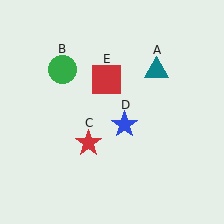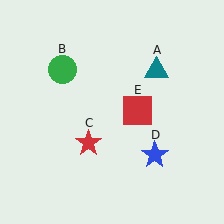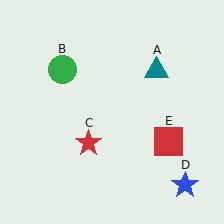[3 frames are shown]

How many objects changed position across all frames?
2 objects changed position: blue star (object D), red square (object E).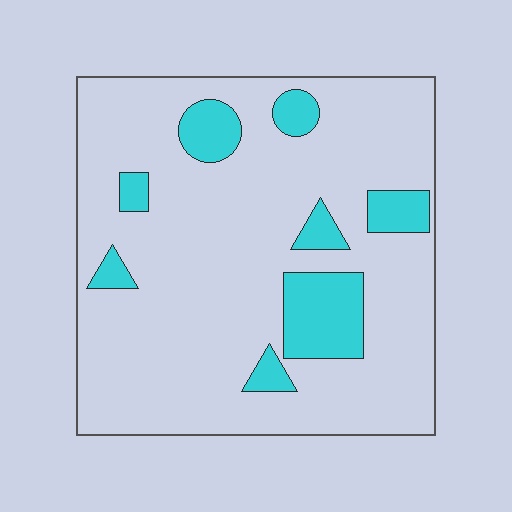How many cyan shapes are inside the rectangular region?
8.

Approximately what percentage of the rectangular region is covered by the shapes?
Approximately 15%.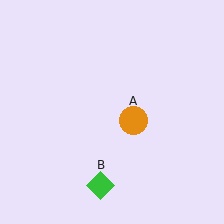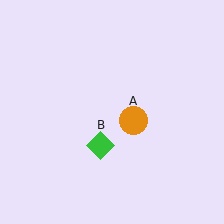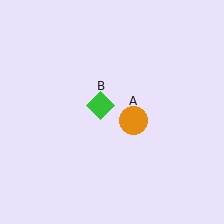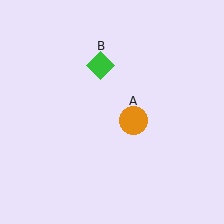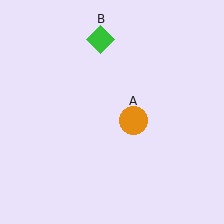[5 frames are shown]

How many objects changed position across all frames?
1 object changed position: green diamond (object B).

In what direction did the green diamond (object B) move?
The green diamond (object B) moved up.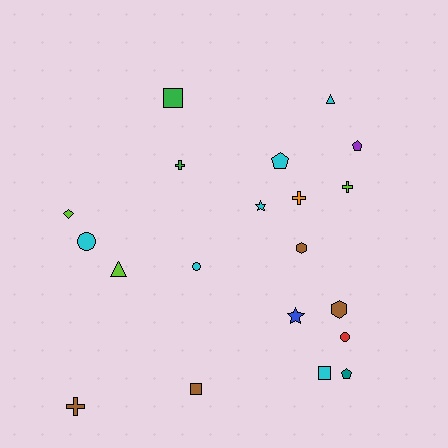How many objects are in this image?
There are 20 objects.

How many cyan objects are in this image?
There are 6 cyan objects.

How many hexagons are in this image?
There are 2 hexagons.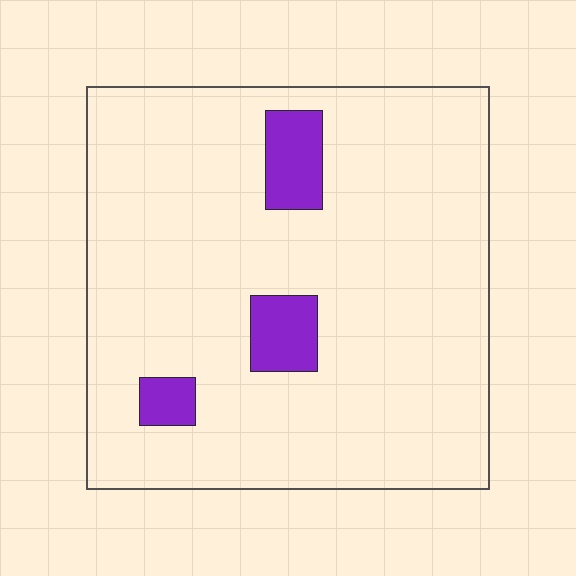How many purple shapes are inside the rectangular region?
3.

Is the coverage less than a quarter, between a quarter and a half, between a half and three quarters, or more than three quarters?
Less than a quarter.